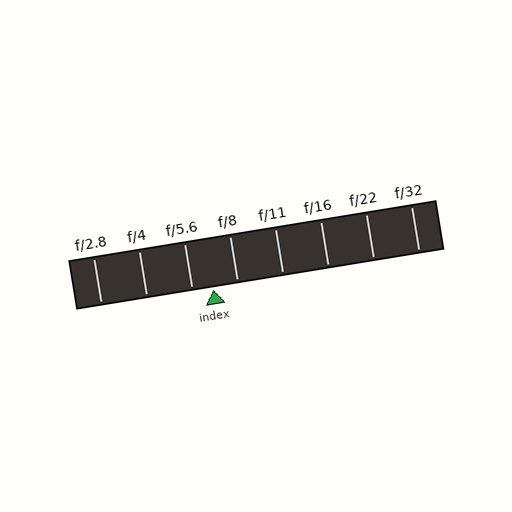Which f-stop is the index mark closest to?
The index mark is closest to f/5.6.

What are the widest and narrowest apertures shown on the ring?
The widest aperture shown is f/2.8 and the narrowest is f/32.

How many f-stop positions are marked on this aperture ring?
There are 8 f-stop positions marked.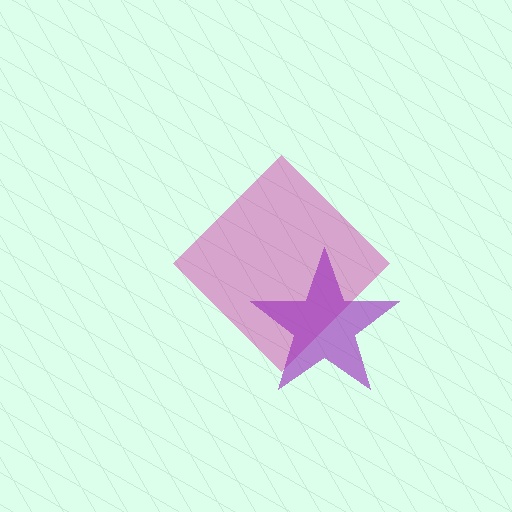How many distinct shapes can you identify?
There are 2 distinct shapes: a magenta diamond, a purple star.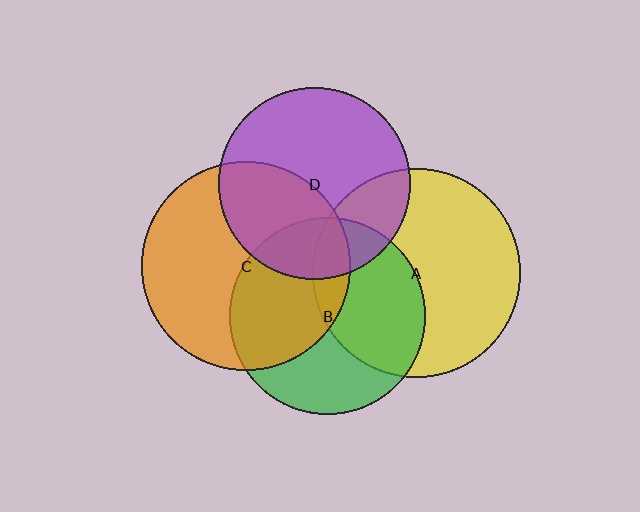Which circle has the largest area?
Circle C (orange).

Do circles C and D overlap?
Yes.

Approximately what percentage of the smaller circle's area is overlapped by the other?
Approximately 40%.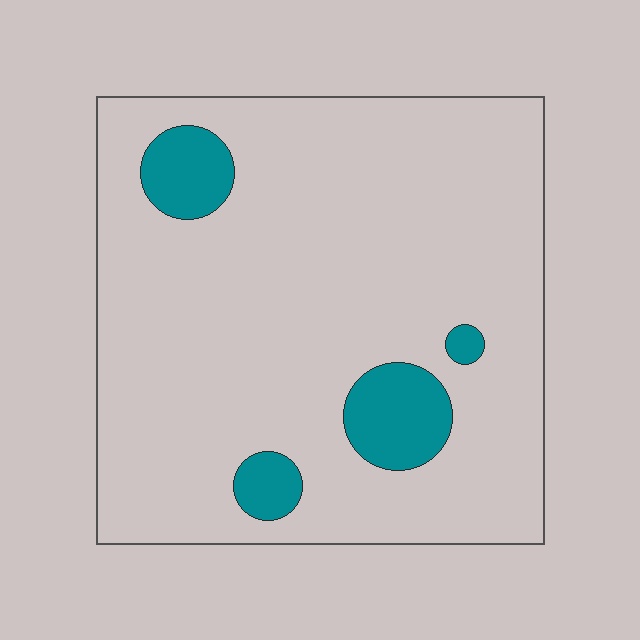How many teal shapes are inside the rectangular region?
4.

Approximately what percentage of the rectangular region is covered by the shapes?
Approximately 10%.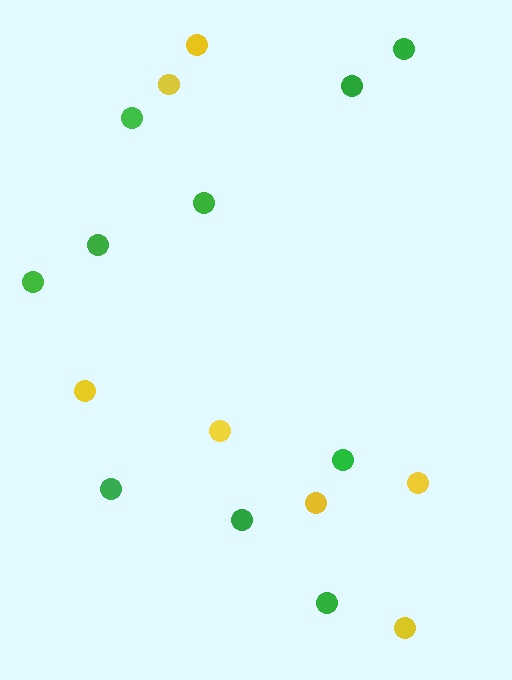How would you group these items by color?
There are 2 groups: one group of yellow circles (7) and one group of green circles (10).